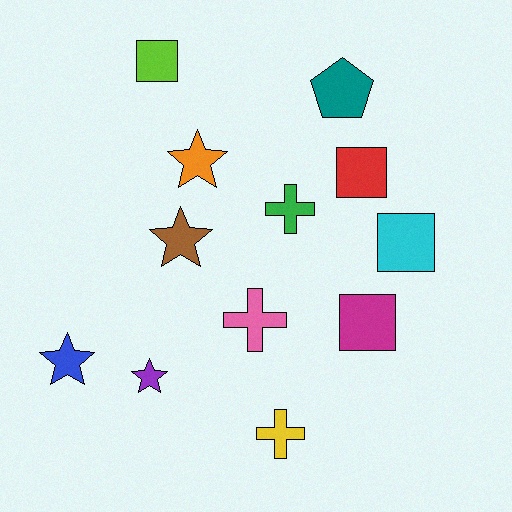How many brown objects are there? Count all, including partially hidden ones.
There is 1 brown object.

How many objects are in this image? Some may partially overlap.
There are 12 objects.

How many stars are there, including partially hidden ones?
There are 4 stars.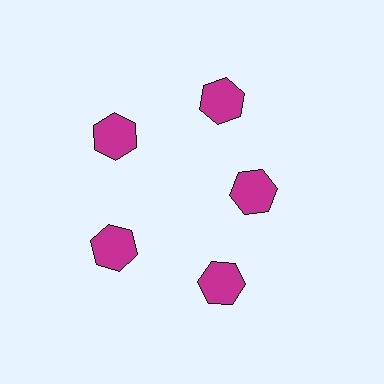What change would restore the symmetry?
The symmetry would be restored by moving it outward, back onto the ring so that all 5 hexagons sit at equal angles and equal distance from the center.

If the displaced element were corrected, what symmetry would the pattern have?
It would have 5-fold rotational symmetry — the pattern would map onto itself every 72 degrees.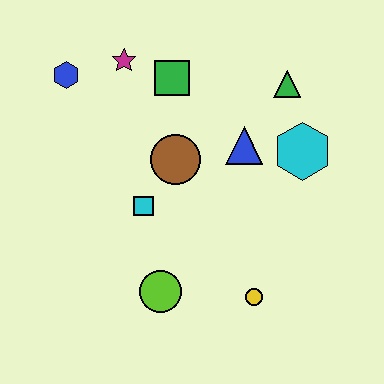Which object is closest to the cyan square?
The brown circle is closest to the cyan square.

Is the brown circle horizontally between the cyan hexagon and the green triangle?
No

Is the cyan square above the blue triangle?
No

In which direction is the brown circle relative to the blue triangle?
The brown circle is to the left of the blue triangle.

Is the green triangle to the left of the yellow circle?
No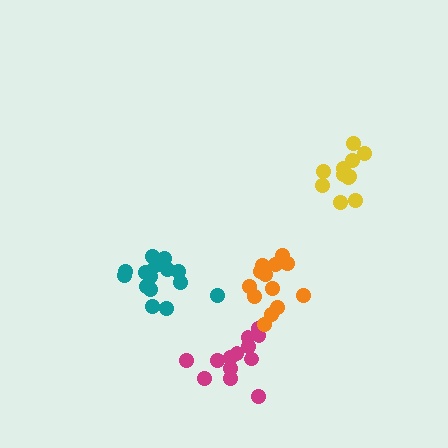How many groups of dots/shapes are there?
There are 4 groups.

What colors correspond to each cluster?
The clusters are colored: teal, yellow, magenta, orange.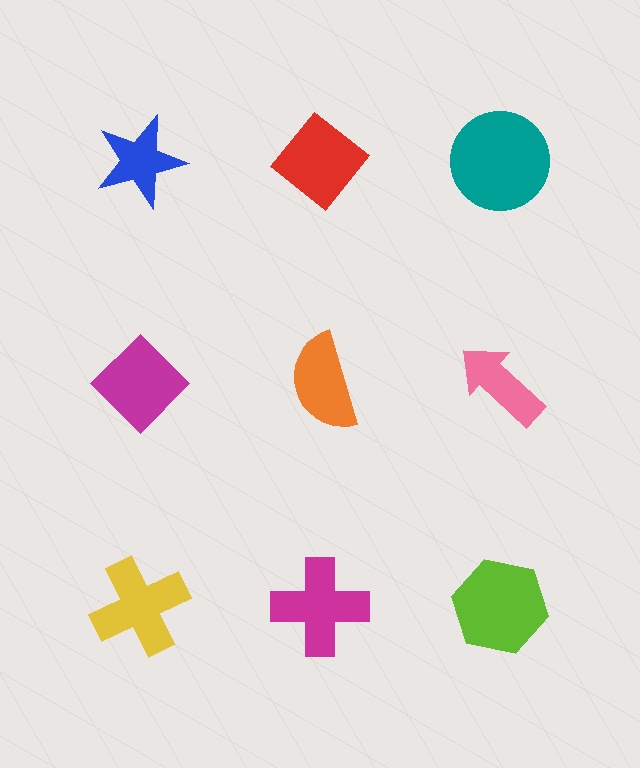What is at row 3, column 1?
A yellow cross.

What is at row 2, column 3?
A pink arrow.